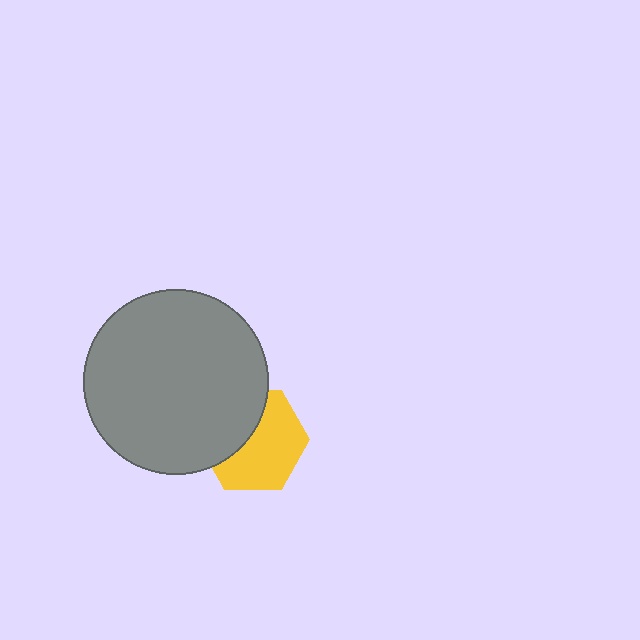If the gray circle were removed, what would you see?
You would see the complete yellow hexagon.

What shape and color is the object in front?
The object in front is a gray circle.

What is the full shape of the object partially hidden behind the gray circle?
The partially hidden object is a yellow hexagon.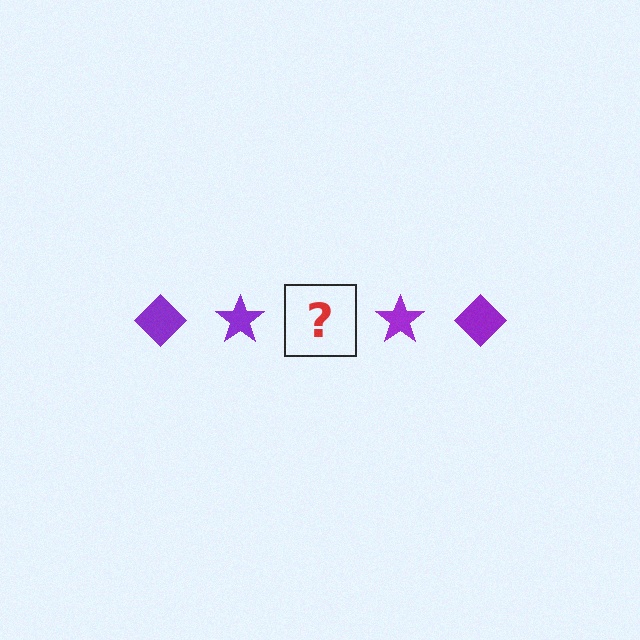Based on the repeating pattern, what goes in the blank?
The blank should be a purple diamond.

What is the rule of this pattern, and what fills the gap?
The rule is that the pattern cycles through diamond, star shapes in purple. The gap should be filled with a purple diamond.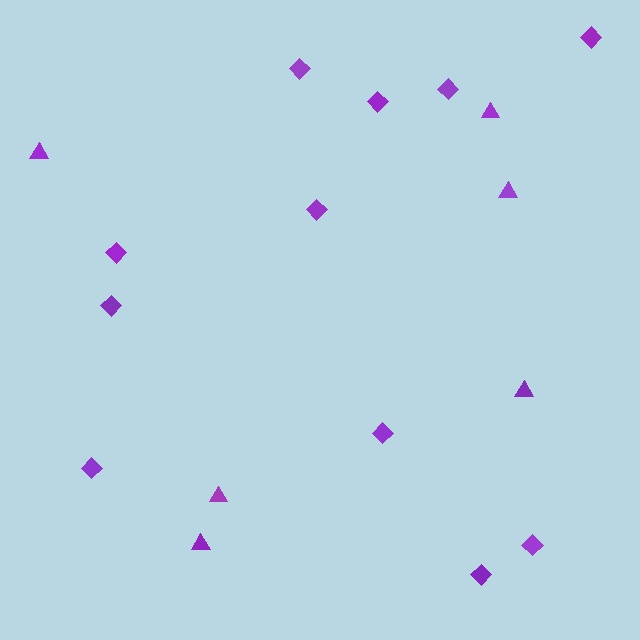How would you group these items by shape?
There are 2 groups: one group of triangles (6) and one group of diamonds (11).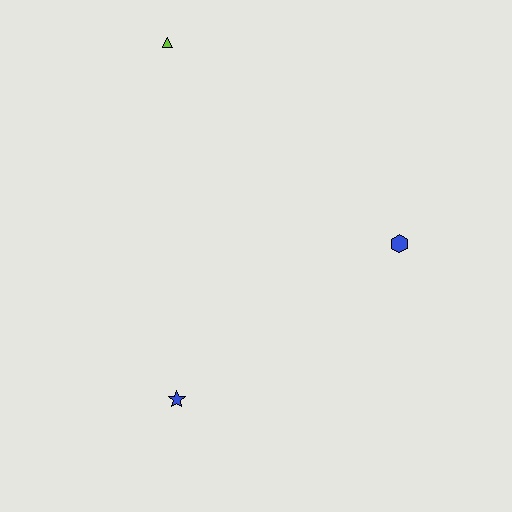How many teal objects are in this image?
There are no teal objects.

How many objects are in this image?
There are 3 objects.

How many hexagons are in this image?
There is 1 hexagon.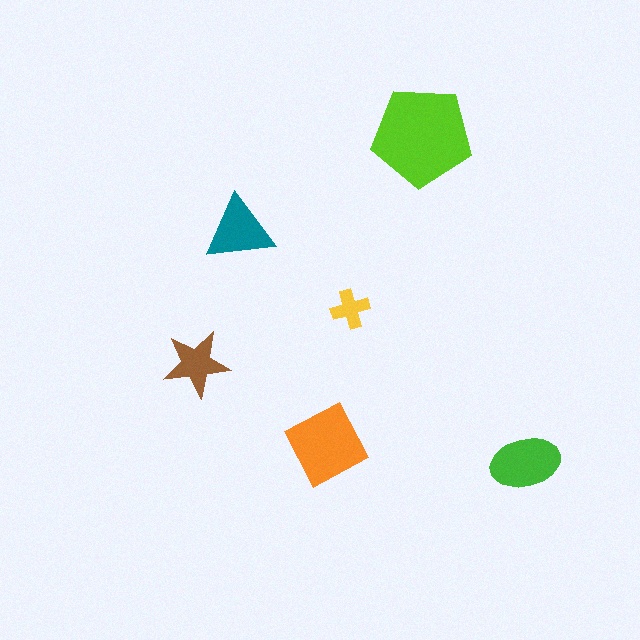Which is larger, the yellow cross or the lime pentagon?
The lime pentagon.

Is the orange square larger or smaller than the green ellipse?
Larger.